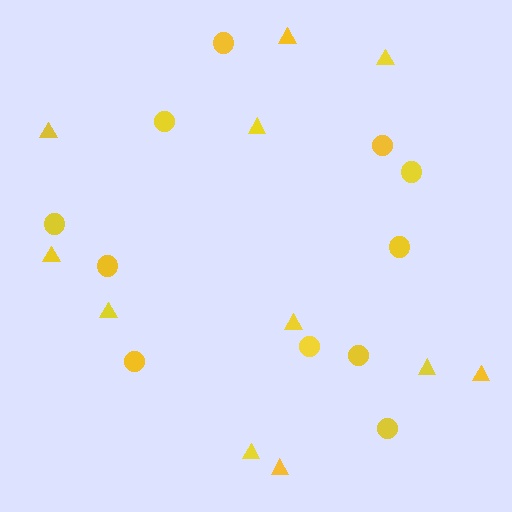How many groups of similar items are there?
There are 2 groups: one group of triangles (11) and one group of circles (11).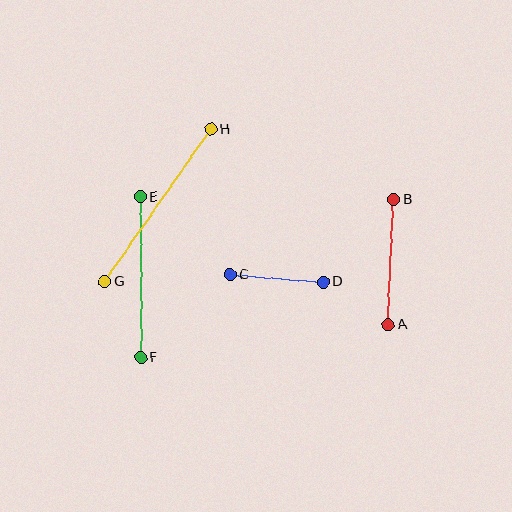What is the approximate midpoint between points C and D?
The midpoint is at approximately (277, 278) pixels.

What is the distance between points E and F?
The distance is approximately 161 pixels.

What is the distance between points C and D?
The distance is approximately 94 pixels.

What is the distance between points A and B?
The distance is approximately 125 pixels.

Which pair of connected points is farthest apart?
Points G and H are farthest apart.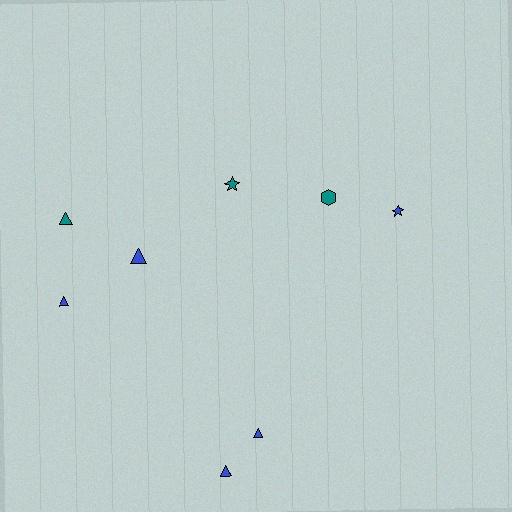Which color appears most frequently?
Blue, with 5 objects.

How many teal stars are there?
There is 1 teal star.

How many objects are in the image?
There are 8 objects.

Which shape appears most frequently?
Triangle, with 5 objects.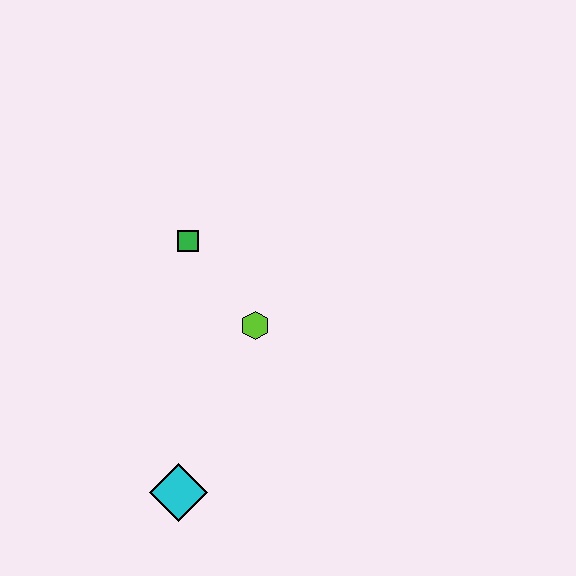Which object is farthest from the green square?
The cyan diamond is farthest from the green square.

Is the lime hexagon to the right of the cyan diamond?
Yes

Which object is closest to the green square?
The lime hexagon is closest to the green square.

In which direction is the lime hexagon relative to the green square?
The lime hexagon is below the green square.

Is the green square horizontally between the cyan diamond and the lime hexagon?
Yes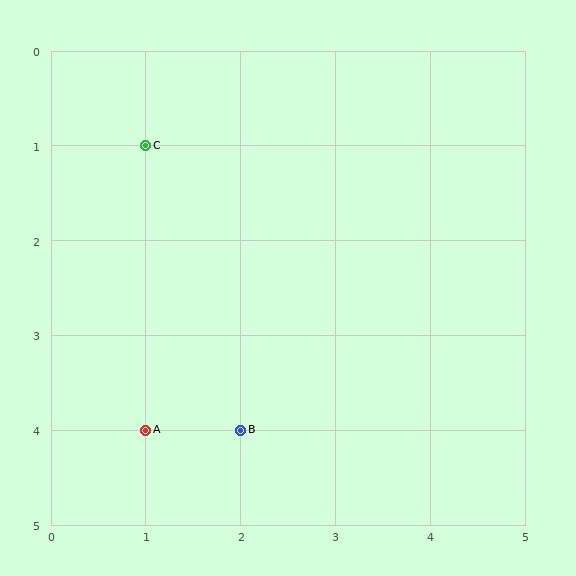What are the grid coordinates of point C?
Point C is at grid coordinates (1, 1).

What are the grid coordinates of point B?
Point B is at grid coordinates (2, 4).